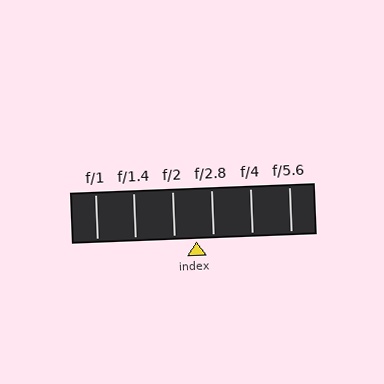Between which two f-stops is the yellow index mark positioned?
The index mark is between f/2 and f/2.8.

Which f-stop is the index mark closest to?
The index mark is closest to f/2.8.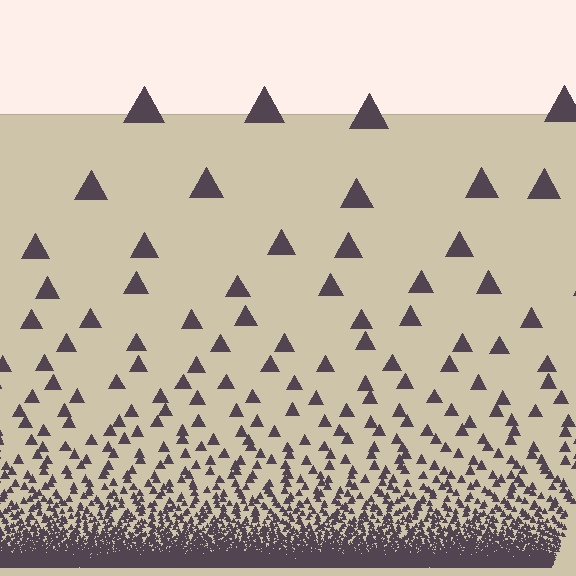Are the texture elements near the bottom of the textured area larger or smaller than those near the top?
Smaller. The gradient is inverted — elements near the bottom are smaller and denser.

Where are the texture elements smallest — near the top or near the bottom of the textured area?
Near the bottom.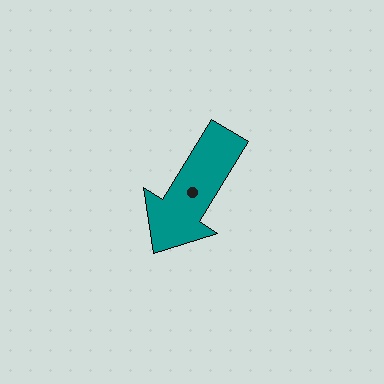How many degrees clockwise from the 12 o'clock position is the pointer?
Approximately 212 degrees.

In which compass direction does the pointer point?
Southwest.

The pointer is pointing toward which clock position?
Roughly 7 o'clock.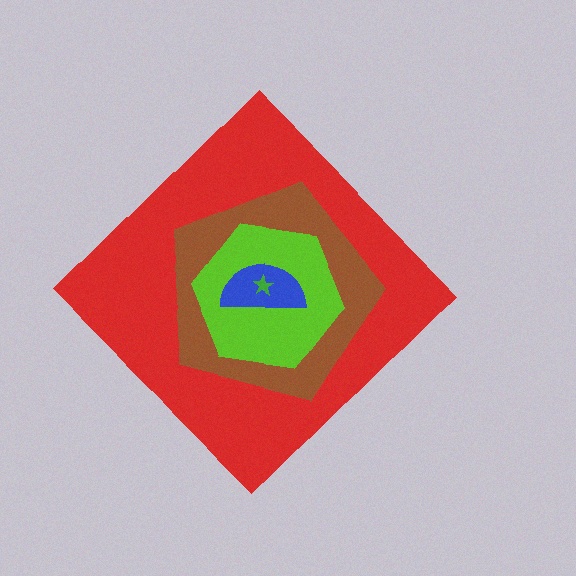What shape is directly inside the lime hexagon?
The blue semicircle.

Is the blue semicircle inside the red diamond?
Yes.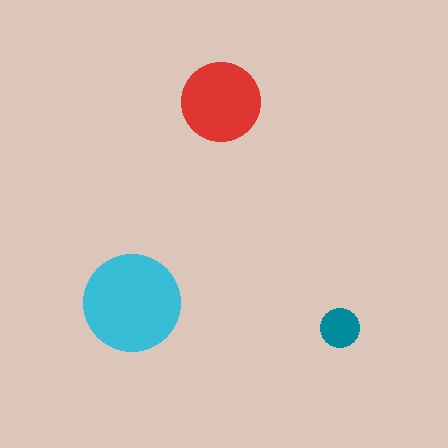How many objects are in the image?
There are 3 objects in the image.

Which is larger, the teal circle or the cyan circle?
The cyan one.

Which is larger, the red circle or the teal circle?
The red one.